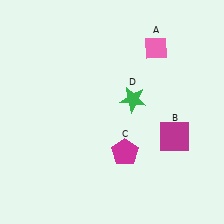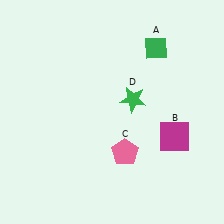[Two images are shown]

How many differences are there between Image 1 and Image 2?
There are 2 differences between the two images.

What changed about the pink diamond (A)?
In Image 1, A is pink. In Image 2, it changed to green.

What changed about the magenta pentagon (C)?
In Image 1, C is magenta. In Image 2, it changed to pink.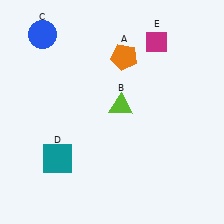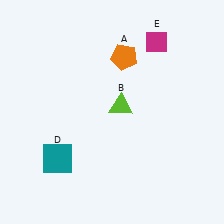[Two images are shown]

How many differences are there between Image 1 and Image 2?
There is 1 difference between the two images.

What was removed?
The blue circle (C) was removed in Image 2.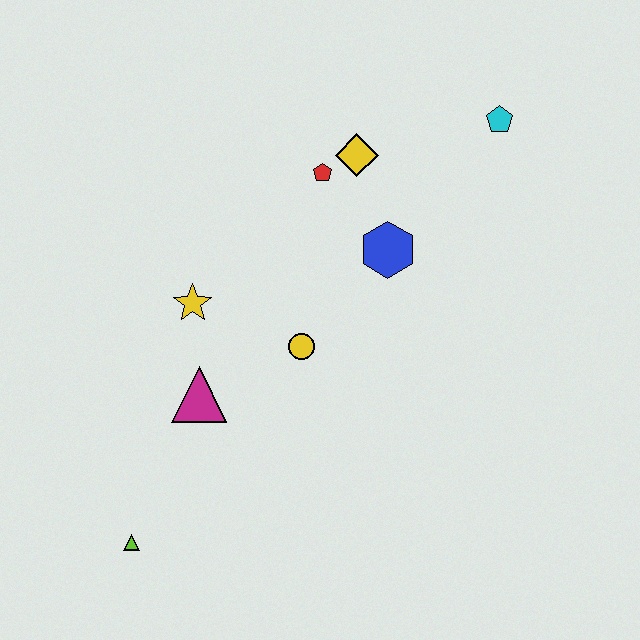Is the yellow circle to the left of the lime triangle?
No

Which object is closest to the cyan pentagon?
The yellow diamond is closest to the cyan pentagon.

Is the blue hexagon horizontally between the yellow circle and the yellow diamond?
No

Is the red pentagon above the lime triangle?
Yes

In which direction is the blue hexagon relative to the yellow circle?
The blue hexagon is above the yellow circle.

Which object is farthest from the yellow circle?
The cyan pentagon is farthest from the yellow circle.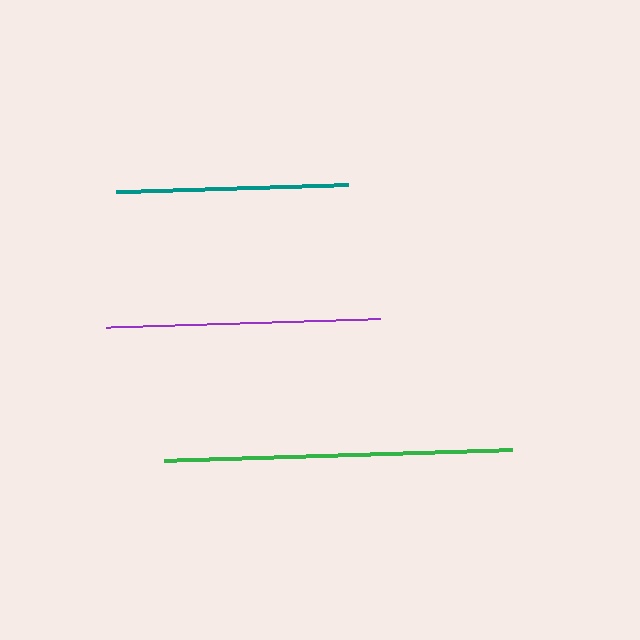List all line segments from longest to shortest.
From longest to shortest: green, purple, teal.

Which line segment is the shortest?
The teal line is the shortest at approximately 232 pixels.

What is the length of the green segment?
The green segment is approximately 349 pixels long.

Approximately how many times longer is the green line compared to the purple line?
The green line is approximately 1.3 times the length of the purple line.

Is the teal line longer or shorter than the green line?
The green line is longer than the teal line.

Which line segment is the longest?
The green line is the longest at approximately 349 pixels.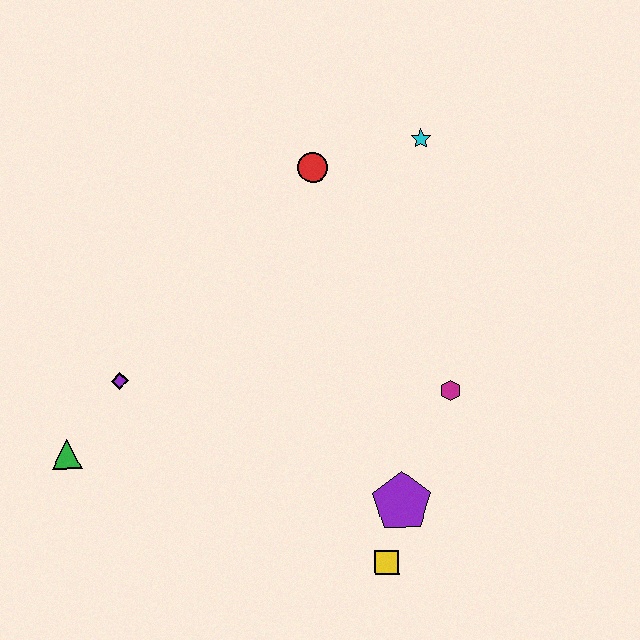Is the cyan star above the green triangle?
Yes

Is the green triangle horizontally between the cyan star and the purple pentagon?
No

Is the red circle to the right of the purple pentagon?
No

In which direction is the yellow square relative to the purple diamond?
The yellow square is to the right of the purple diamond.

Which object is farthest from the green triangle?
The cyan star is farthest from the green triangle.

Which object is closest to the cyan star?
The red circle is closest to the cyan star.